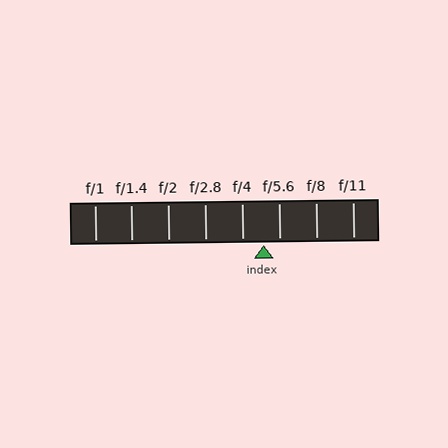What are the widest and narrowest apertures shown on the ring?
The widest aperture shown is f/1 and the narrowest is f/11.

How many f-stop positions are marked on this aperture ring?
There are 8 f-stop positions marked.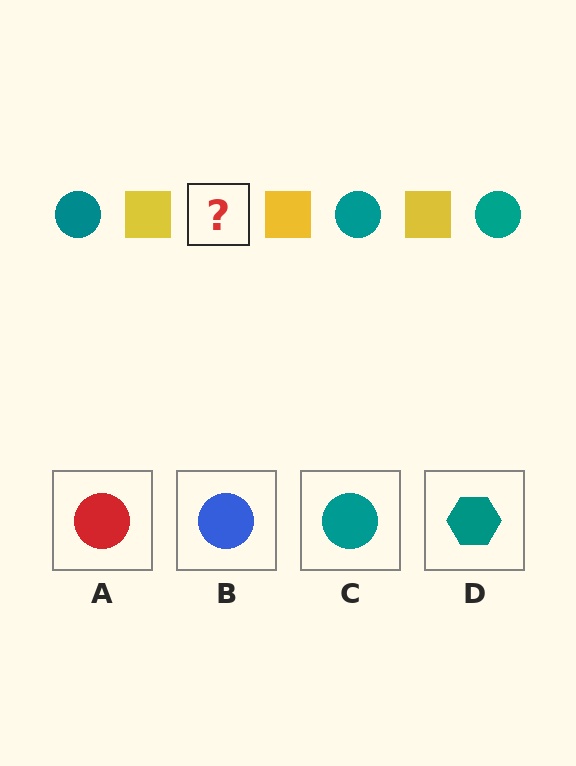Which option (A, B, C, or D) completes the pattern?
C.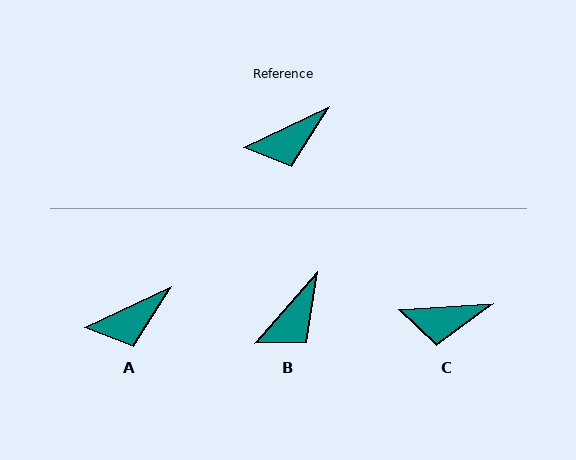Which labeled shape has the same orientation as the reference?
A.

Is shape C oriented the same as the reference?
No, it is off by about 22 degrees.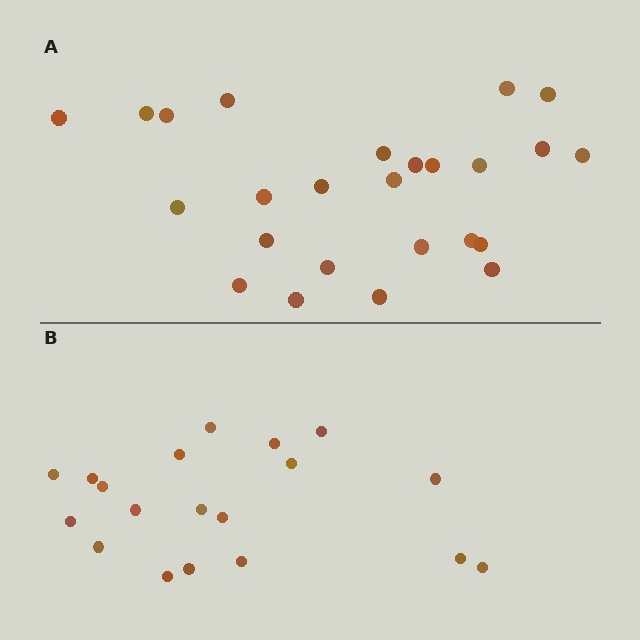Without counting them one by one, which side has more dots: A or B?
Region A (the top region) has more dots.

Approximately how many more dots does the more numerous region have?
Region A has about 6 more dots than region B.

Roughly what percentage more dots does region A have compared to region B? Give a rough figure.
About 30% more.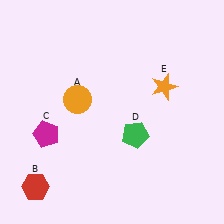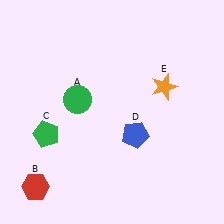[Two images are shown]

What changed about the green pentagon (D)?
In Image 1, D is green. In Image 2, it changed to blue.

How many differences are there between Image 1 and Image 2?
There are 3 differences between the two images.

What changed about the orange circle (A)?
In Image 1, A is orange. In Image 2, it changed to green.